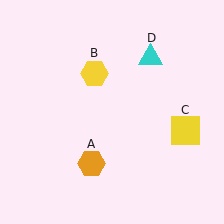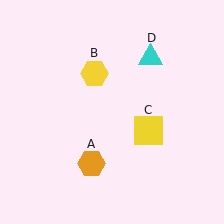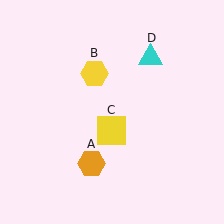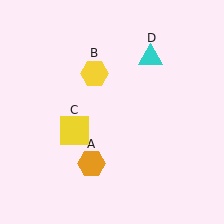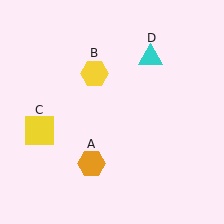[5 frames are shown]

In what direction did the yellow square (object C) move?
The yellow square (object C) moved left.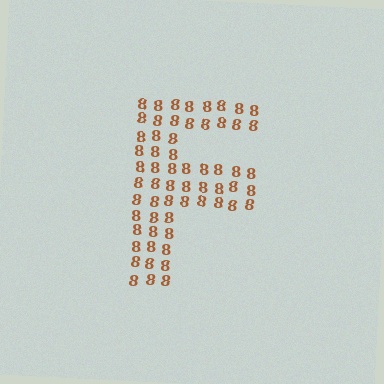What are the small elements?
The small elements are digit 8's.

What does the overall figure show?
The overall figure shows the letter F.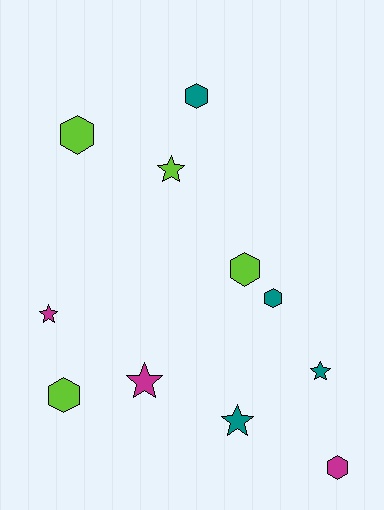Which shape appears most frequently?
Hexagon, with 6 objects.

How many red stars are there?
There are no red stars.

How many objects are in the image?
There are 11 objects.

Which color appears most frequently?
Teal, with 4 objects.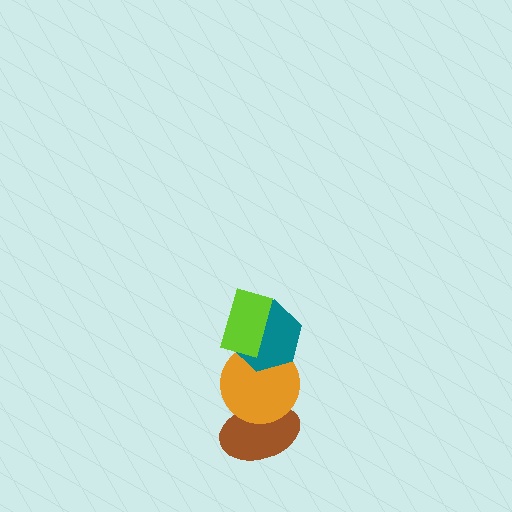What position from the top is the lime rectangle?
The lime rectangle is 1st from the top.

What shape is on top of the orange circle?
The teal hexagon is on top of the orange circle.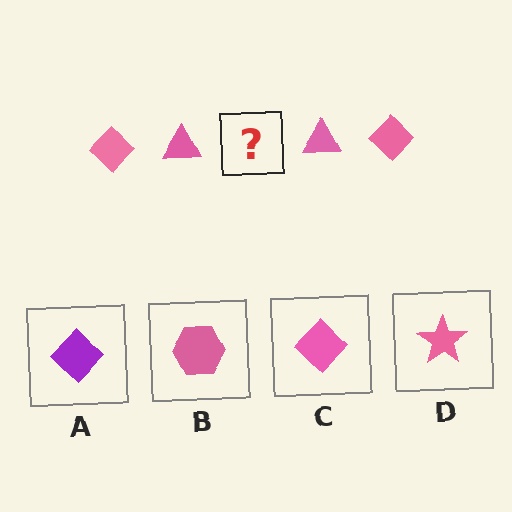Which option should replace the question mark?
Option C.